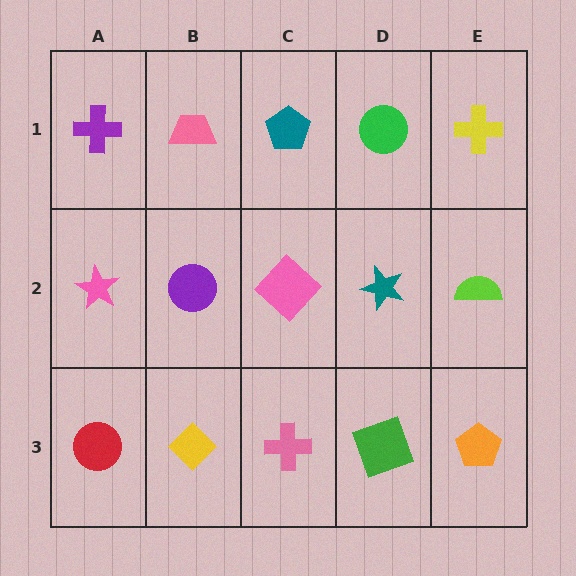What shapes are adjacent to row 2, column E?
A yellow cross (row 1, column E), an orange pentagon (row 3, column E), a teal star (row 2, column D).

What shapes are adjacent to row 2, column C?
A teal pentagon (row 1, column C), a pink cross (row 3, column C), a purple circle (row 2, column B), a teal star (row 2, column D).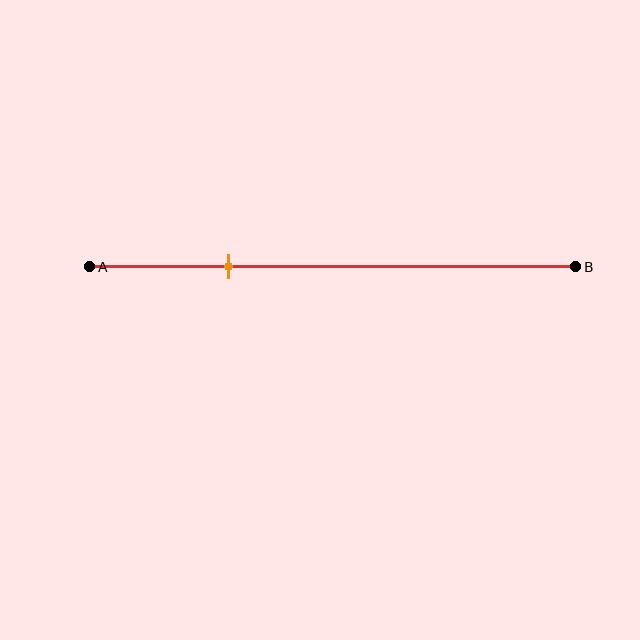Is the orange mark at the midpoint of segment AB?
No, the mark is at about 30% from A, not at the 50% midpoint.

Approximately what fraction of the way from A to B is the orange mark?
The orange mark is approximately 30% of the way from A to B.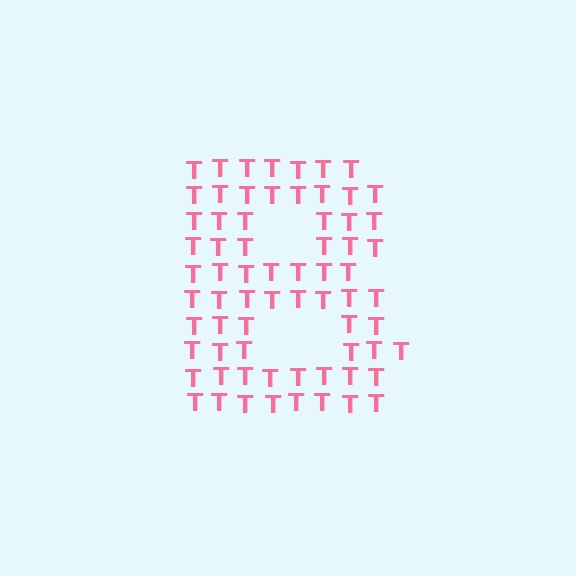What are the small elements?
The small elements are letter T's.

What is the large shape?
The large shape is the letter B.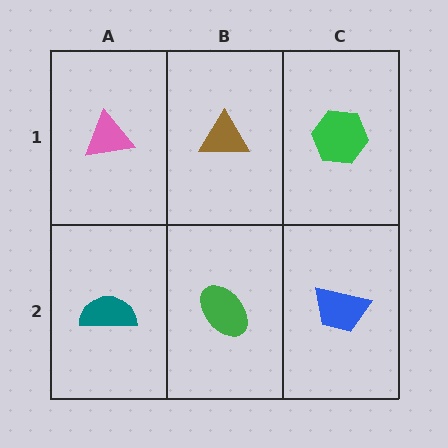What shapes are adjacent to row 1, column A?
A teal semicircle (row 2, column A), a brown triangle (row 1, column B).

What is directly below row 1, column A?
A teal semicircle.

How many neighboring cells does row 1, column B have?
3.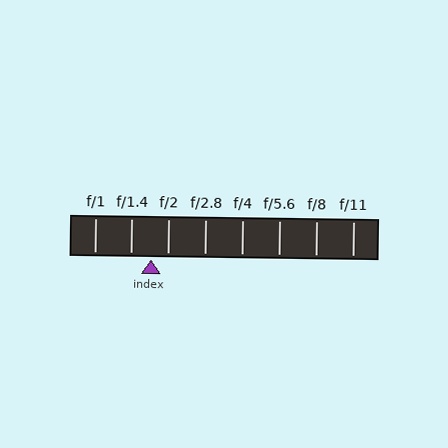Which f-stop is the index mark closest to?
The index mark is closest to f/2.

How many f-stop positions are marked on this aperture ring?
There are 8 f-stop positions marked.